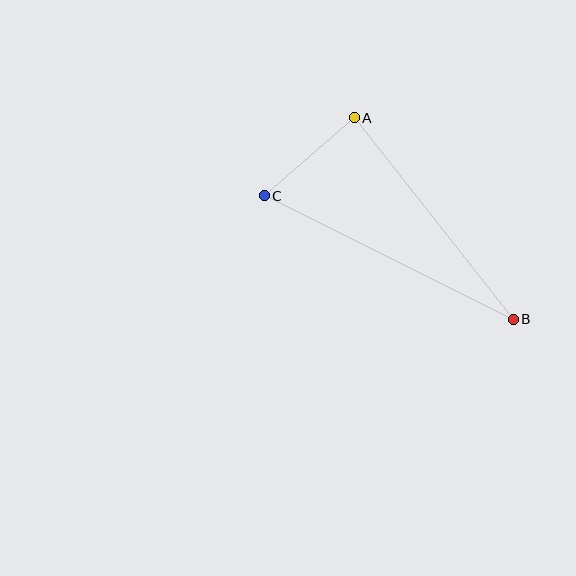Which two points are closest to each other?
Points A and C are closest to each other.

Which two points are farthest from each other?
Points B and C are farthest from each other.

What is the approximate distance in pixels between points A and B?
The distance between A and B is approximately 257 pixels.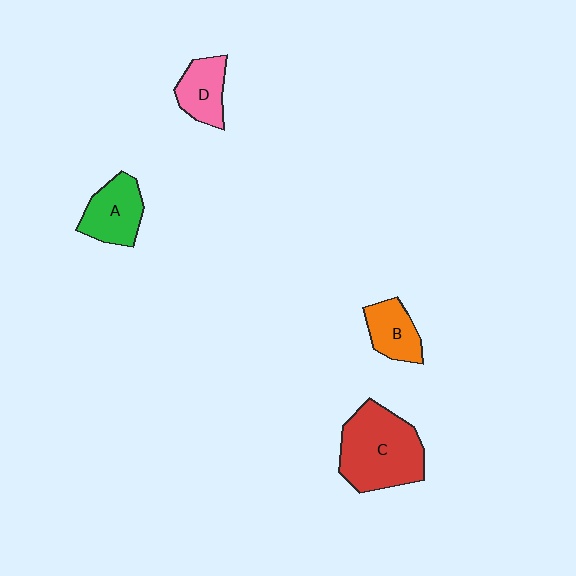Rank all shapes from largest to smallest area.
From largest to smallest: C (red), A (green), D (pink), B (orange).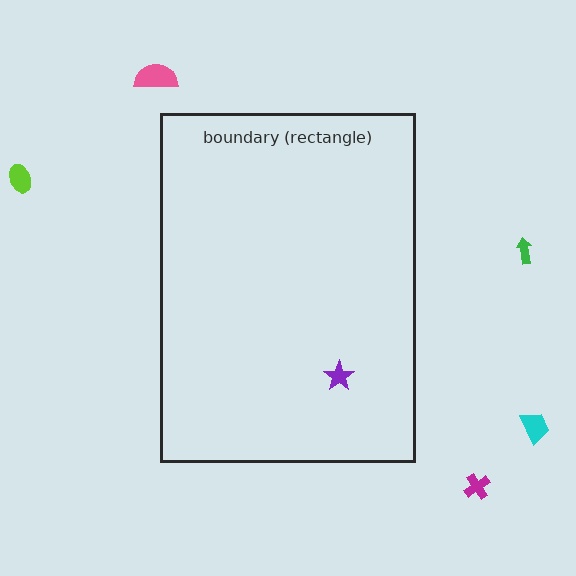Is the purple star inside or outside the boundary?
Inside.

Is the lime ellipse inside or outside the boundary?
Outside.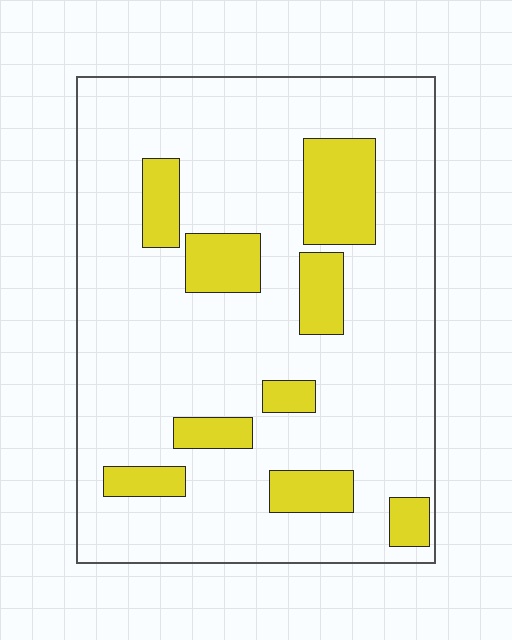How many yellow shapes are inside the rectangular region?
9.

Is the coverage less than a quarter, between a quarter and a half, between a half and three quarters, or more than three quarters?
Less than a quarter.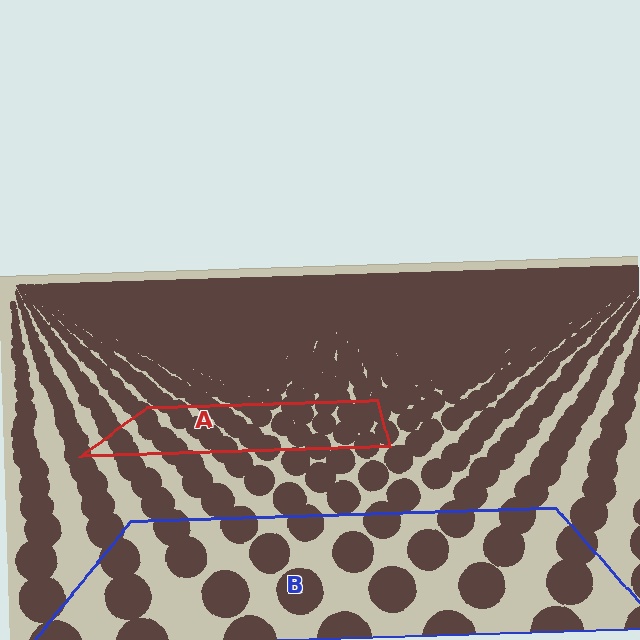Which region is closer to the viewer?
Region B is closer. The texture elements there are larger and more spread out.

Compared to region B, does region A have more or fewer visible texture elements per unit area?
Region A has more texture elements per unit area — they are packed more densely because it is farther away.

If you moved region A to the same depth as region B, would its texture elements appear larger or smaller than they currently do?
They would appear larger. At a closer depth, the same texture elements are projected at a bigger on-screen size.